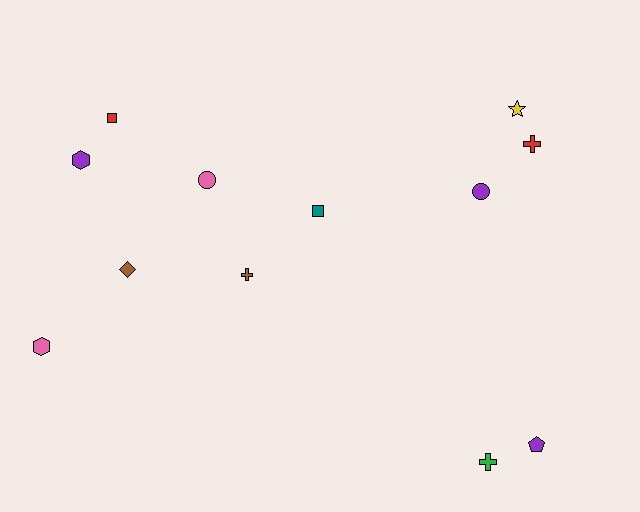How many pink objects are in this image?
There are 2 pink objects.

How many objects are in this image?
There are 12 objects.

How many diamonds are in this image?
There is 1 diamond.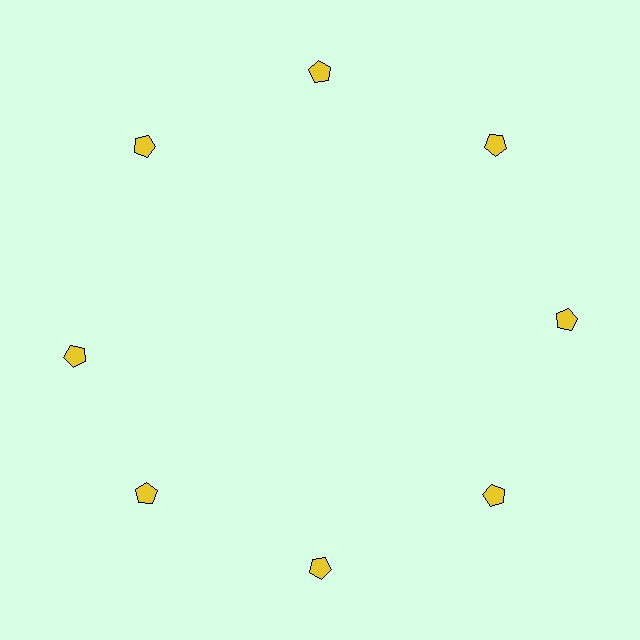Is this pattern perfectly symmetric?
No. The 8 yellow pentagons are arranged in a ring, but one element near the 9 o'clock position is rotated out of alignment along the ring, breaking the 8-fold rotational symmetry.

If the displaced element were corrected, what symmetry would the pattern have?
It would have 8-fold rotational symmetry — the pattern would map onto itself every 45 degrees.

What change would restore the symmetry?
The symmetry would be restored by rotating it back into even spacing with its neighbors so that all 8 pentagons sit at equal angles and equal distance from the center.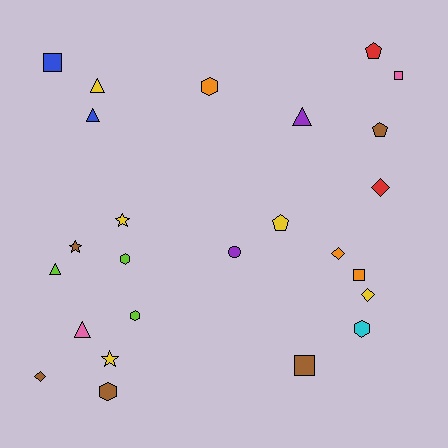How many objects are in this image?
There are 25 objects.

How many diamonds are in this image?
There are 4 diamonds.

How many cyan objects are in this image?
There is 1 cyan object.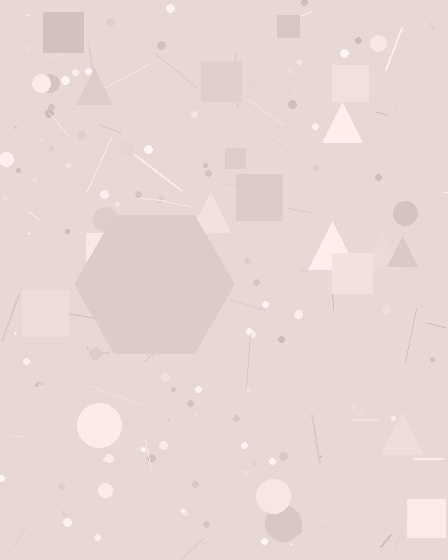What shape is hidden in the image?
A hexagon is hidden in the image.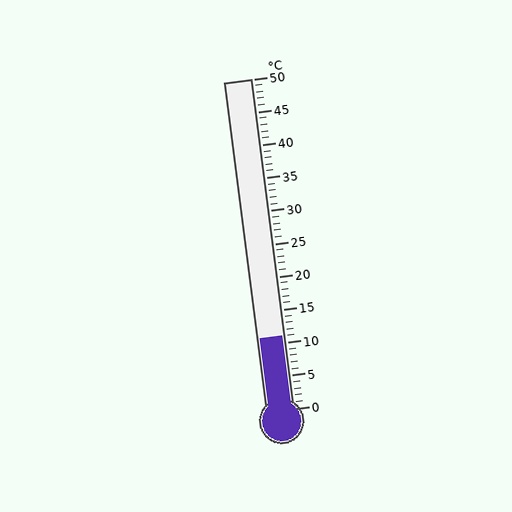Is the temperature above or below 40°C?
The temperature is below 40°C.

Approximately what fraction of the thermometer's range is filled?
The thermometer is filled to approximately 20% of its range.